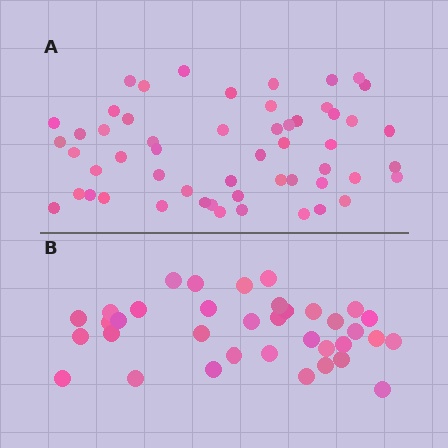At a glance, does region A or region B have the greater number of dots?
Region A (the top region) has more dots.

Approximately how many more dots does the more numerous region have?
Region A has approximately 20 more dots than region B.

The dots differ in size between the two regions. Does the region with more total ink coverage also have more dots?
No. Region B has more total ink coverage because its dots are larger, but region A actually contains more individual dots. Total area can be misleading — the number of items is what matters here.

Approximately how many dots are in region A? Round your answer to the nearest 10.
About 50 dots. (The exact count is 54, which rounds to 50.)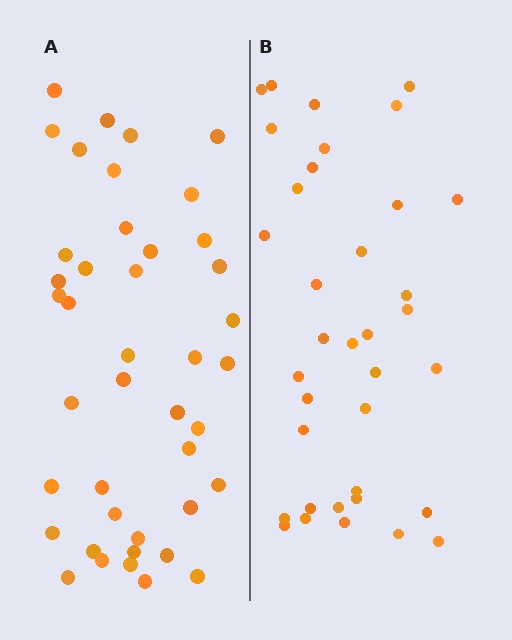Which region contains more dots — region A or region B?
Region A (the left region) has more dots.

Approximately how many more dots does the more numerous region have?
Region A has about 6 more dots than region B.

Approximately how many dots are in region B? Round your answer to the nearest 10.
About 40 dots. (The exact count is 36, which rounds to 40.)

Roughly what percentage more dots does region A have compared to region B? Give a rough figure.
About 15% more.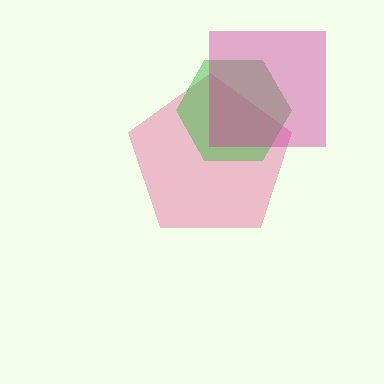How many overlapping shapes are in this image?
There are 3 overlapping shapes in the image.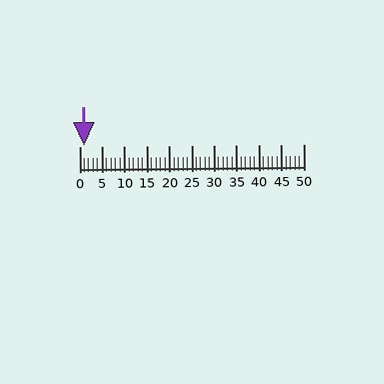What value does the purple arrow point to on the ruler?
The purple arrow points to approximately 1.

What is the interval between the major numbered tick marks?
The major tick marks are spaced 5 units apart.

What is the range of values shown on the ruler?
The ruler shows values from 0 to 50.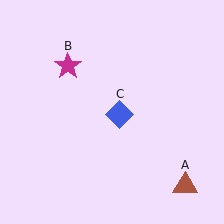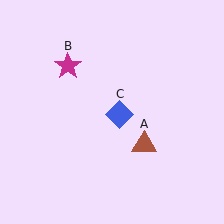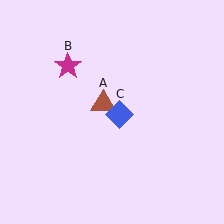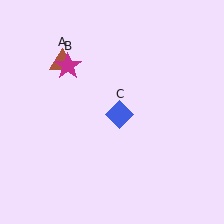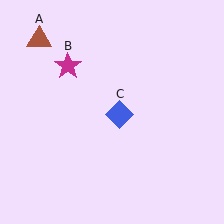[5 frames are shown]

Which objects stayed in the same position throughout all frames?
Magenta star (object B) and blue diamond (object C) remained stationary.